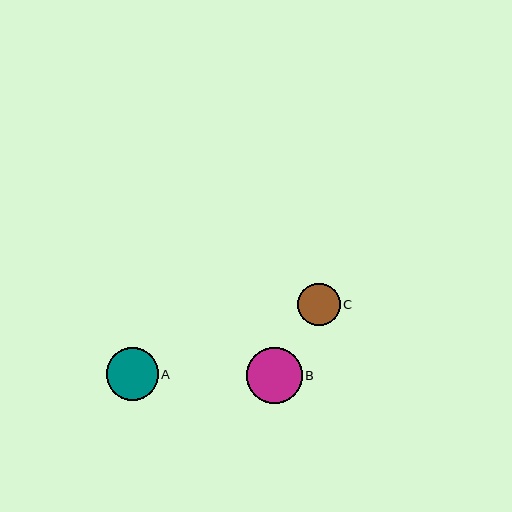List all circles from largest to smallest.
From largest to smallest: B, A, C.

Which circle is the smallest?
Circle C is the smallest with a size of approximately 42 pixels.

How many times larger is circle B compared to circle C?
Circle B is approximately 1.3 times the size of circle C.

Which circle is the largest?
Circle B is the largest with a size of approximately 56 pixels.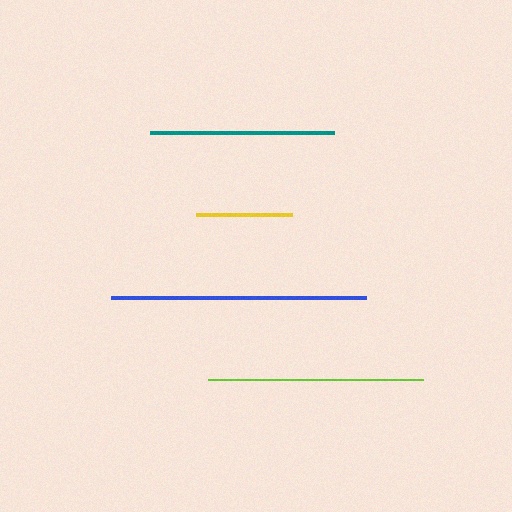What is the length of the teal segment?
The teal segment is approximately 184 pixels long.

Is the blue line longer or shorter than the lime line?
The blue line is longer than the lime line.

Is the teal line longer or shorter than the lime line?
The lime line is longer than the teal line.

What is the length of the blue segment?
The blue segment is approximately 255 pixels long.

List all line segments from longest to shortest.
From longest to shortest: blue, lime, teal, yellow.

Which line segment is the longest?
The blue line is the longest at approximately 255 pixels.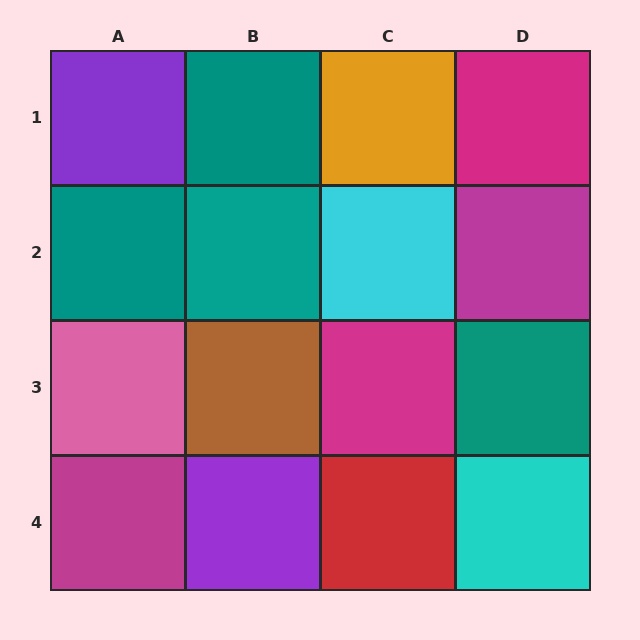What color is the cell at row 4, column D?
Cyan.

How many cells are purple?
2 cells are purple.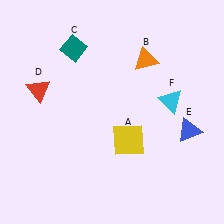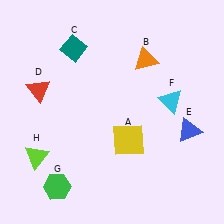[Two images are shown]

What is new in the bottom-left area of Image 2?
A green hexagon (G) was added in the bottom-left area of Image 2.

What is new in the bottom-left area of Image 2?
A lime triangle (H) was added in the bottom-left area of Image 2.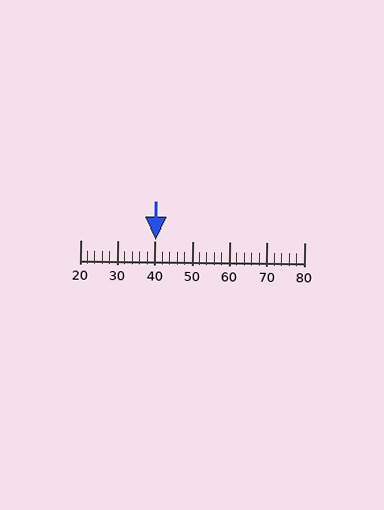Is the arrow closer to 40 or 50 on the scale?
The arrow is closer to 40.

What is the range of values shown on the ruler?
The ruler shows values from 20 to 80.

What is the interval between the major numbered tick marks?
The major tick marks are spaced 10 units apart.